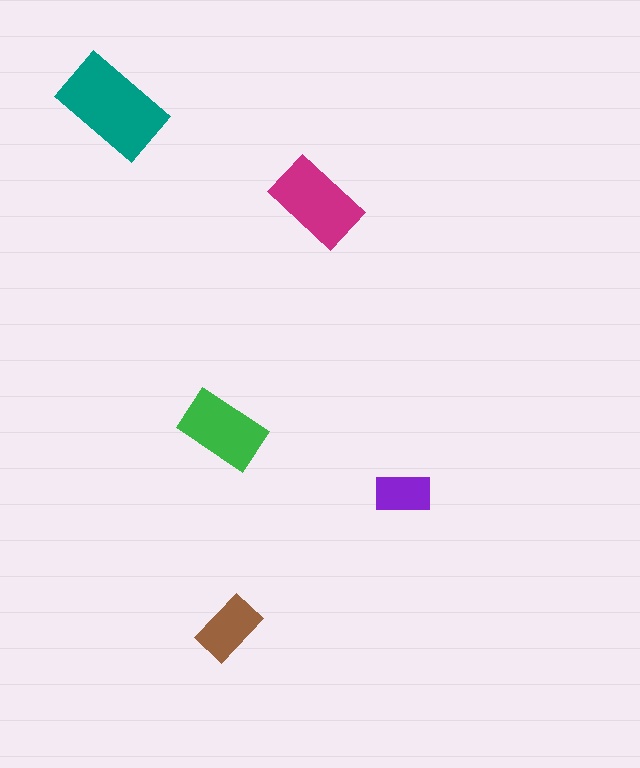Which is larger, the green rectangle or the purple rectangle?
The green one.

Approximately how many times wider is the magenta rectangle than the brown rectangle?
About 1.5 times wider.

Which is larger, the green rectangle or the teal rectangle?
The teal one.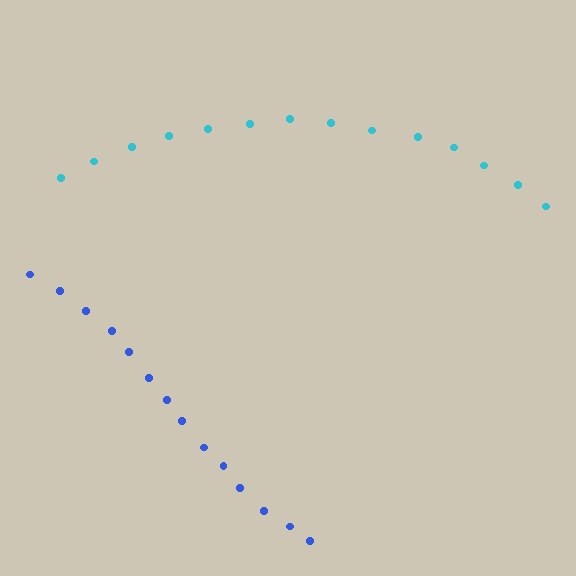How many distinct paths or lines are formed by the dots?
There are 2 distinct paths.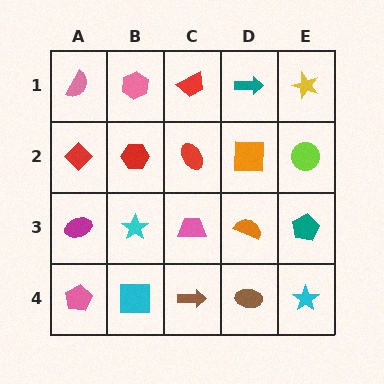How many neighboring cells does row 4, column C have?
3.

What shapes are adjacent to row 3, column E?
A lime circle (row 2, column E), a cyan star (row 4, column E), an orange semicircle (row 3, column D).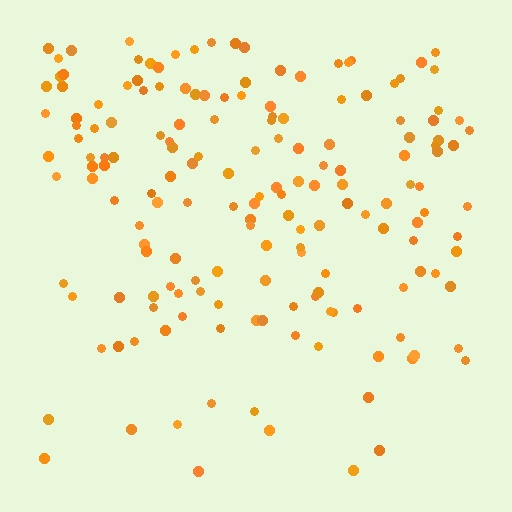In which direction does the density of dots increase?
From bottom to top, with the top side densest.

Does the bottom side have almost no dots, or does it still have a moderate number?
Still a moderate number, just noticeably fewer than the top.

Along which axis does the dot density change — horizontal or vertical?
Vertical.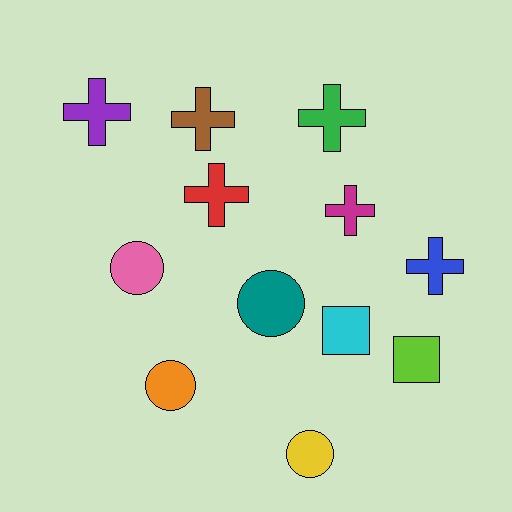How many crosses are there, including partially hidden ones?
There are 6 crosses.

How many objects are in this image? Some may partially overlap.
There are 12 objects.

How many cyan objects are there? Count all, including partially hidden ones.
There is 1 cyan object.